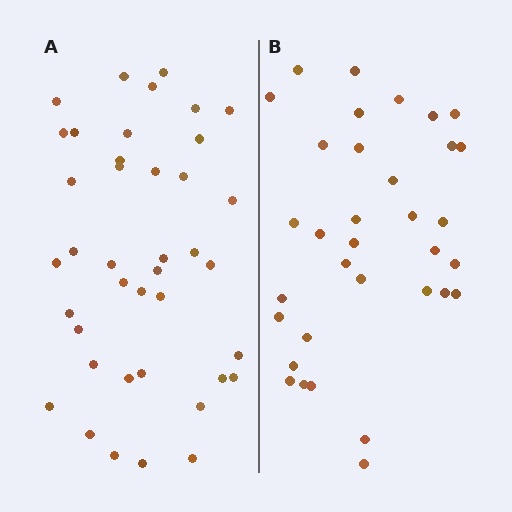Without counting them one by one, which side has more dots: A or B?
Region A (the left region) has more dots.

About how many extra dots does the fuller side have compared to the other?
Region A has about 6 more dots than region B.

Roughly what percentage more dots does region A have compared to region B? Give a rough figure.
About 20% more.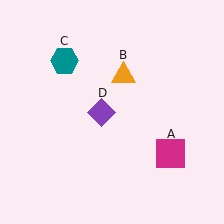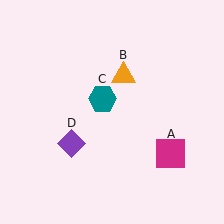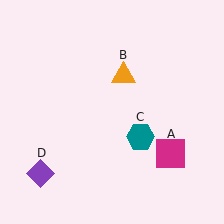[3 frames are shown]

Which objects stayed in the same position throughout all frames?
Magenta square (object A) and orange triangle (object B) remained stationary.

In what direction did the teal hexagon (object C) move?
The teal hexagon (object C) moved down and to the right.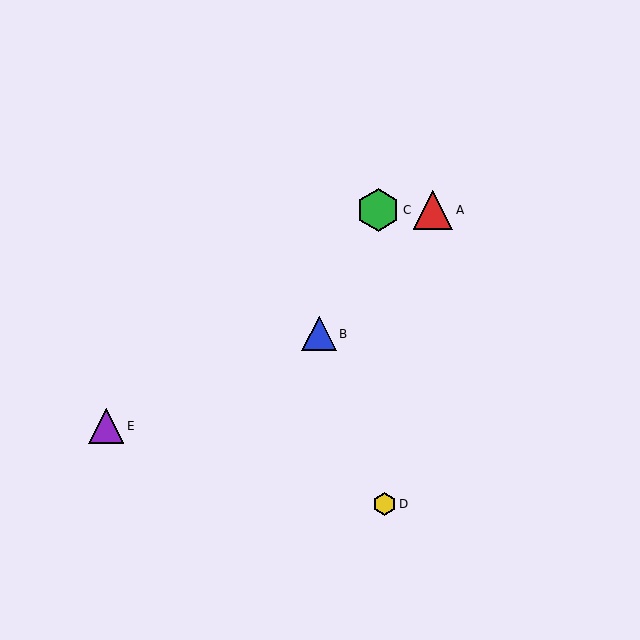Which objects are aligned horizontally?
Objects A, C are aligned horizontally.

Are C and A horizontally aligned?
Yes, both are at y≈210.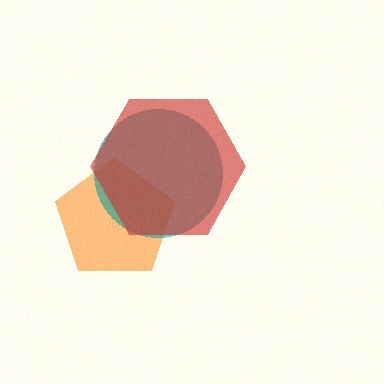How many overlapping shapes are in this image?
There are 3 overlapping shapes in the image.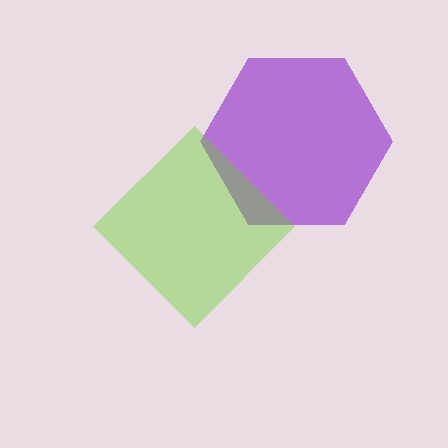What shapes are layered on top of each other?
The layered shapes are: a purple hexagon, a lime diamond.